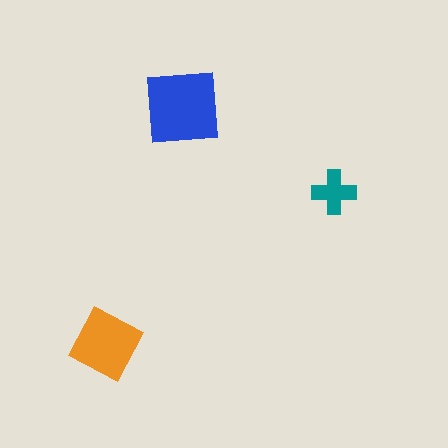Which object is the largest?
The blue square.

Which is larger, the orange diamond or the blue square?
The blue square.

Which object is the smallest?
The teal cross.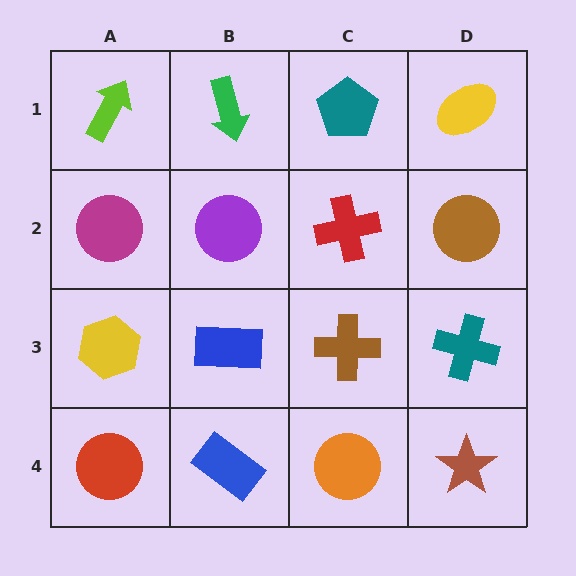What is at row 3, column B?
A blue rectangle.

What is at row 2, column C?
A red cross.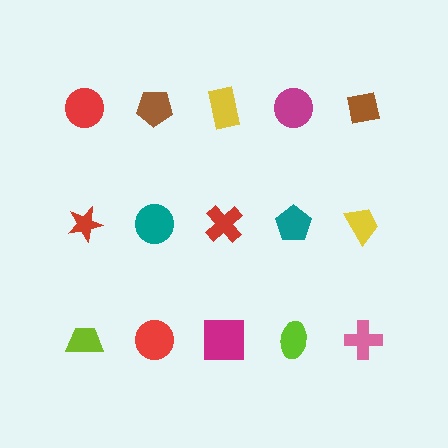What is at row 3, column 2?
A red circle.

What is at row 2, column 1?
A red star.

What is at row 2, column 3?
A red cross.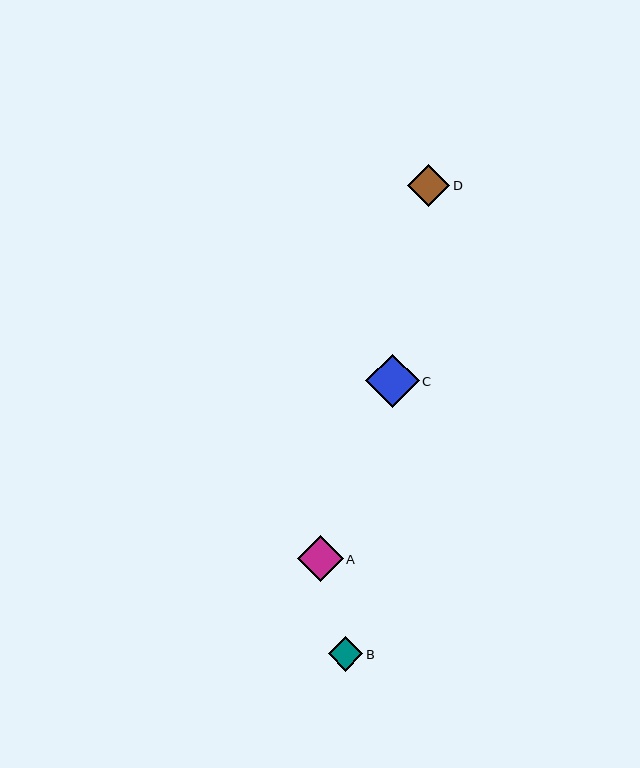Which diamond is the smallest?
Diamond B is the smallest with a size of approximately 34 pixels.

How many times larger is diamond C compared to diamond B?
Diamond C is approximately 1.6 times the size of diamond B.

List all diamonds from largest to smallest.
From largest to smallest: C, A, D, B.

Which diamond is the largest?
Diamond C is the largest with a size of approximately 53 pixels.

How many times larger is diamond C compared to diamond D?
Diamond C is approximately 1.3 times the size of diamond D.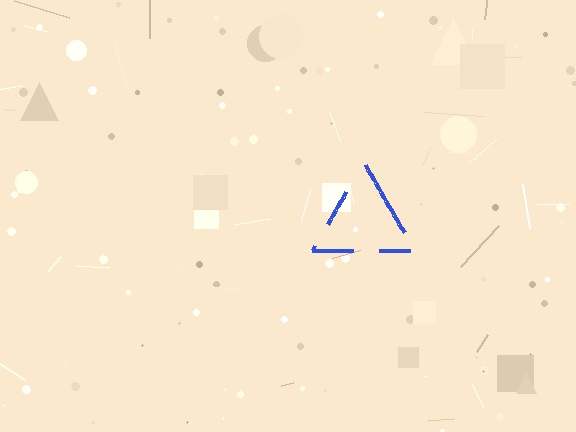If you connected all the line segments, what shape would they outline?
They would outline a triangle.